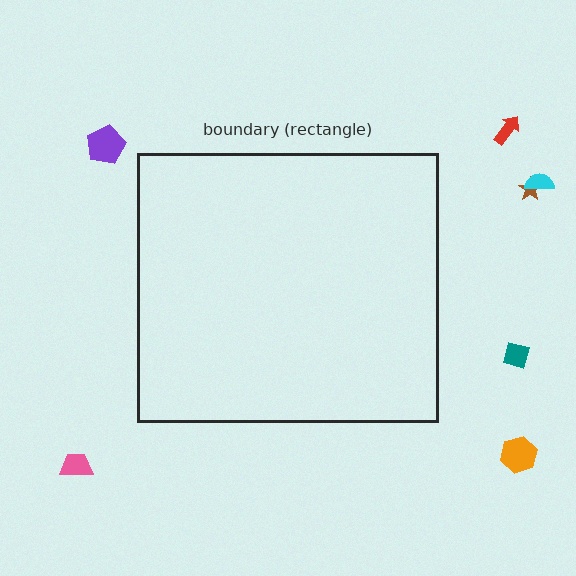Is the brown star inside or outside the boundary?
Outside.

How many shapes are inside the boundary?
0 inside, 7 outside.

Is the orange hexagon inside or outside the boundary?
Outside.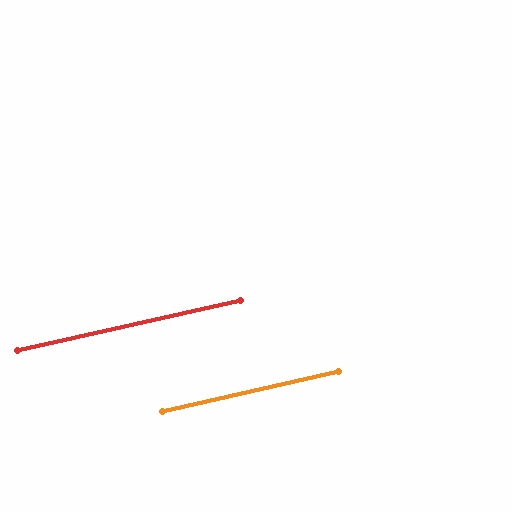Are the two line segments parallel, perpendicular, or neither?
Parallel — their directions differ by only 0.0°.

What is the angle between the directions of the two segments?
Approximately 0 degrees.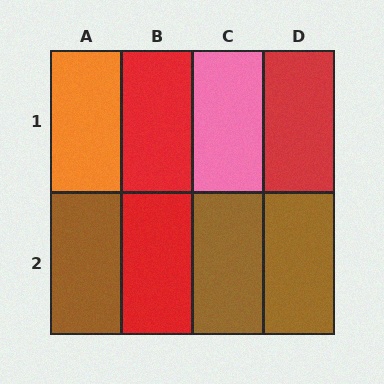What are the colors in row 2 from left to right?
Brown, red, brown, brown.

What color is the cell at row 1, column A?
Orange.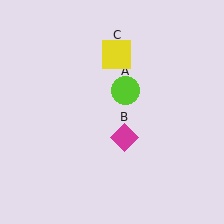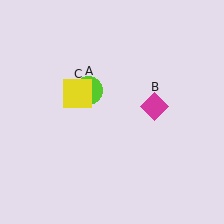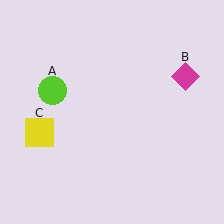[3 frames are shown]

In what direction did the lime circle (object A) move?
The lime circle (object A) moved left.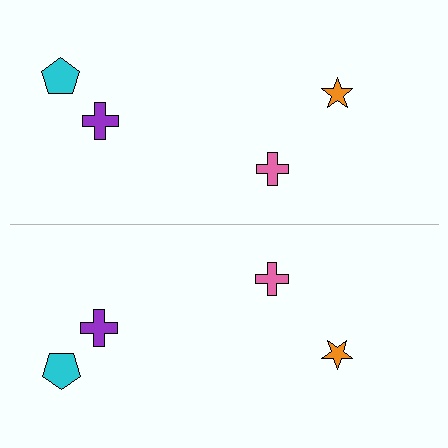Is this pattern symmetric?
Yes, this pattern has bilateral (reflection) symmetry.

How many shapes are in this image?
There are 8 shapes in this image.